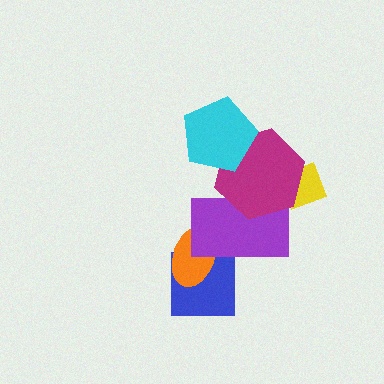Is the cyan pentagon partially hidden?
No, no other shape covers it.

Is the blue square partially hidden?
Yes, it is partially covered by another shape.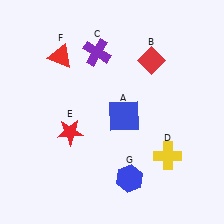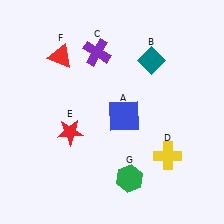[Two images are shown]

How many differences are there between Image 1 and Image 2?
There are 2 differences between the two images.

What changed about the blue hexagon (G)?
In Image 1, G is blue. In Image 2, it changed to green.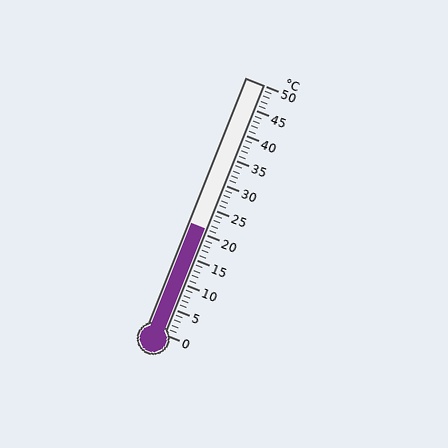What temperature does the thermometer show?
The thermometer shows approximately 21°C.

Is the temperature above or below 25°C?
The temperature is below 25°C.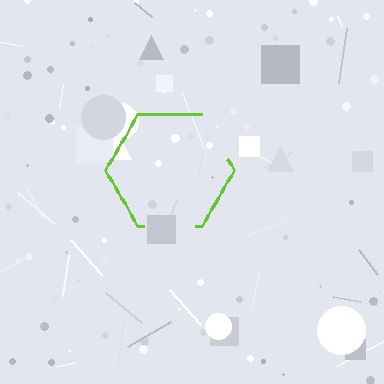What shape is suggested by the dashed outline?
The dashed outline suggests a hexagon.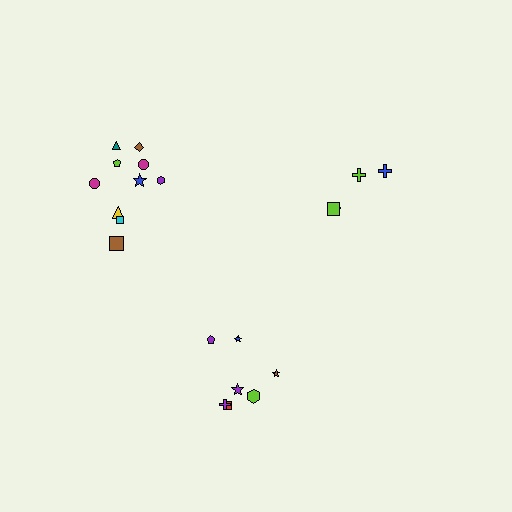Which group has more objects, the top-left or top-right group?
The top-left group.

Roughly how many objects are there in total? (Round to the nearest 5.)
Roughly 20 objects in total.